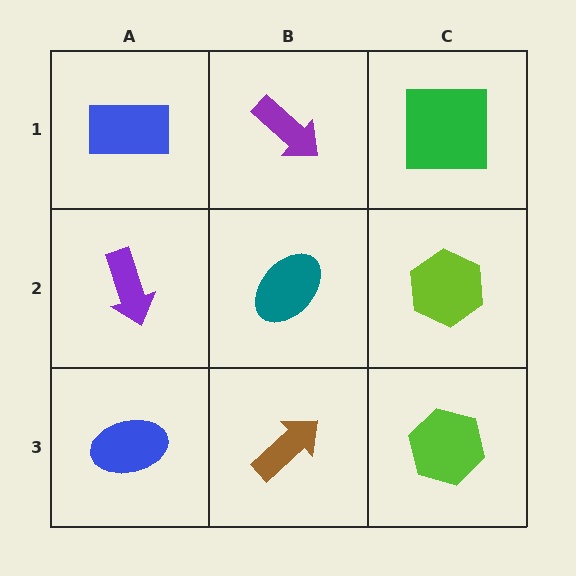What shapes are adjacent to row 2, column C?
A green square (row 1, column C), a lime hexagon (row 3, column C), a teal ellipse (row 2, column B).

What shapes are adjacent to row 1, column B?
A teal ellipse (row 2, column B), a blue rectangle (row 1, column A), a green square (row 1, column C).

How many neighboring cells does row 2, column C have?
3.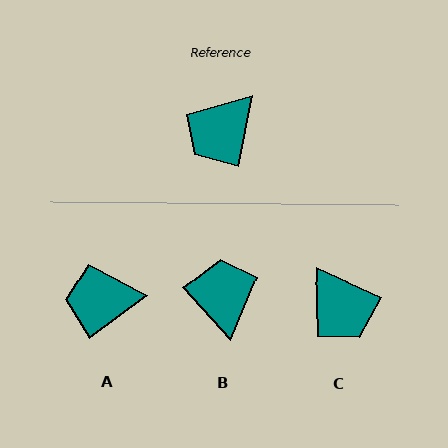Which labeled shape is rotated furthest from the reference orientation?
B, about 127 degrees away.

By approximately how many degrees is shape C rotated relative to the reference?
Approximately 77 degrees counter-clockwise.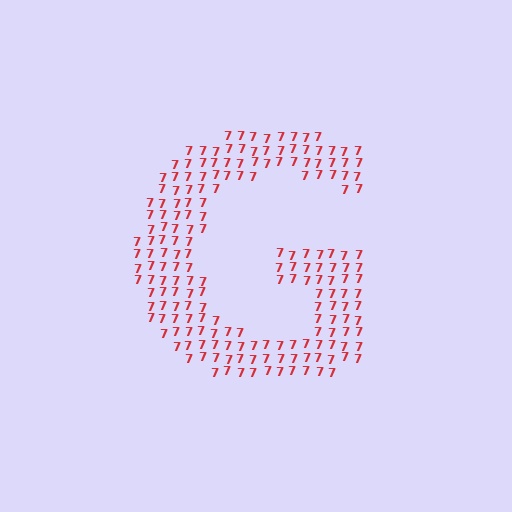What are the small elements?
The small elements are digit 7's.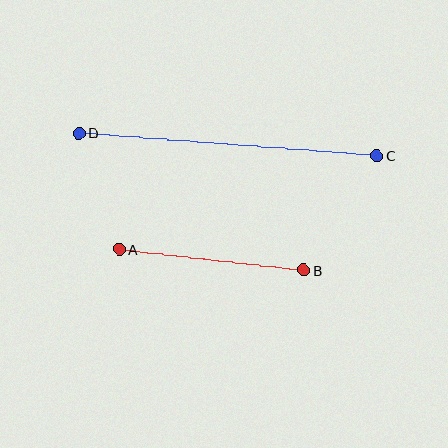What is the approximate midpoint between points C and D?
The midpoint is at approximately (228, 144) pixels.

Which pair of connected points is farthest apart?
Points C and D are farthest apart.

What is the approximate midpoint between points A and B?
The midpoint is at approximately (212, 260) pixels.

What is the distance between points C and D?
The distance is approximately 298 pixels.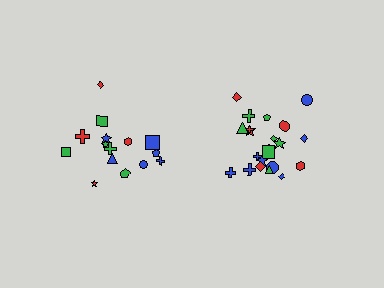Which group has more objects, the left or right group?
The right group.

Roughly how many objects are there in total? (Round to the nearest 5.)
Roughly 35 objects in total.